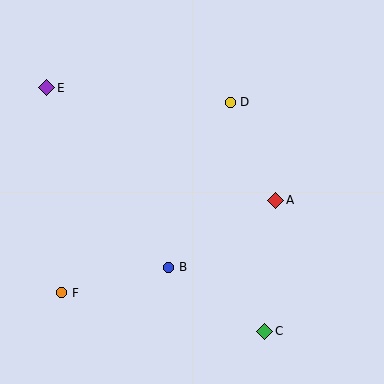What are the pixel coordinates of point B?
Point B is at (169, 267).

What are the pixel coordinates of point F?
Point F is at (62, 293).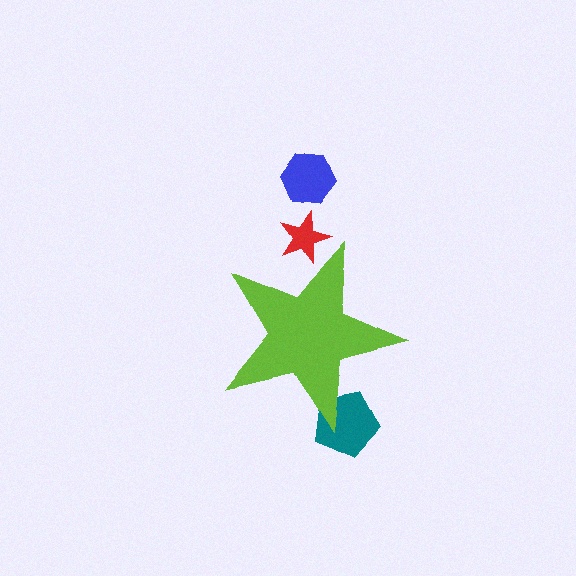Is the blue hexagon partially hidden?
No, the blue hexagon is fully visible.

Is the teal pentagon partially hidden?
Yes, the teal pentagon is partially hidden behind the lime star.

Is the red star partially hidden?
Yes, the red star is partially hidden behind the lime star.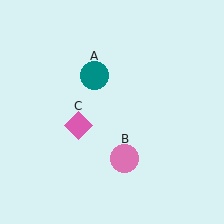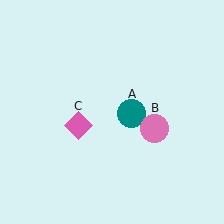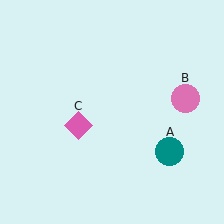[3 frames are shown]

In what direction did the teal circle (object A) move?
The teal circle (object A) moved down and to the right.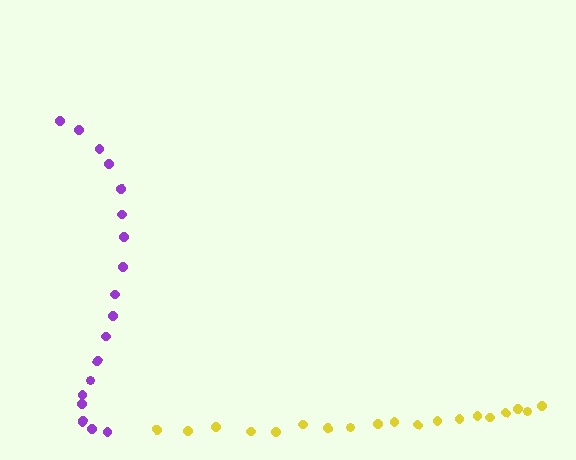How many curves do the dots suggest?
There are 2 distinct paths.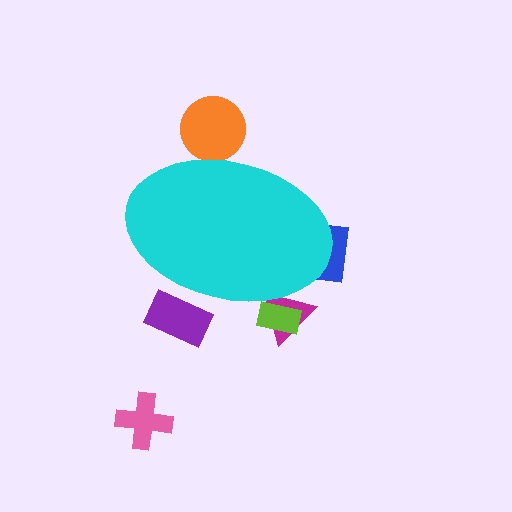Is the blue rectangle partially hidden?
Yes, the blue rectangle is partially hidden behind the cyan ellipse.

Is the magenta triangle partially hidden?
Yes, the magenta triangle is partially hidden behind the cyan ellipse.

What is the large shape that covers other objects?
A cyan ellipse.